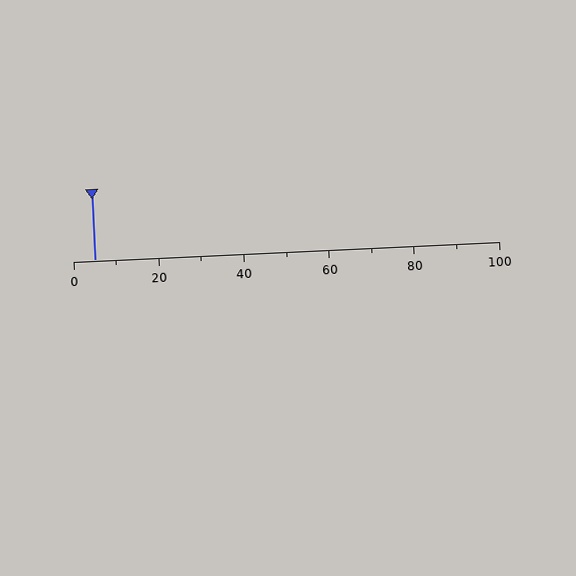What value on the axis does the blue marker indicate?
The marker indicates approximately 5.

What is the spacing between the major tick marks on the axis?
The major ticks are spaced 20 apart.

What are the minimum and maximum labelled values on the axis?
The axis runs from 0 to 100.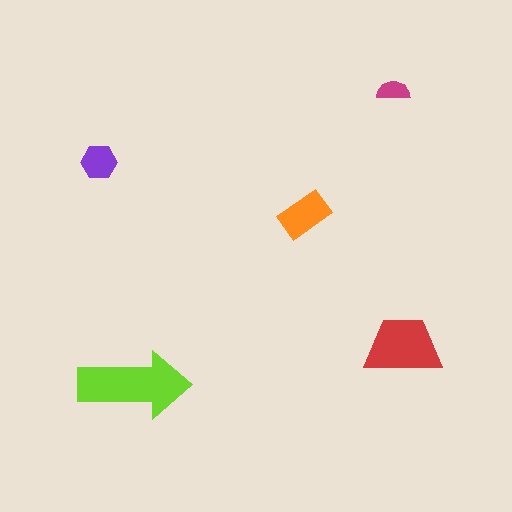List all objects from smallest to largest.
The magenta semicircle, the purple hexagon, the orange rectangle, the red trapezoid, the lime arrow.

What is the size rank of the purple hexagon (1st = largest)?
4th.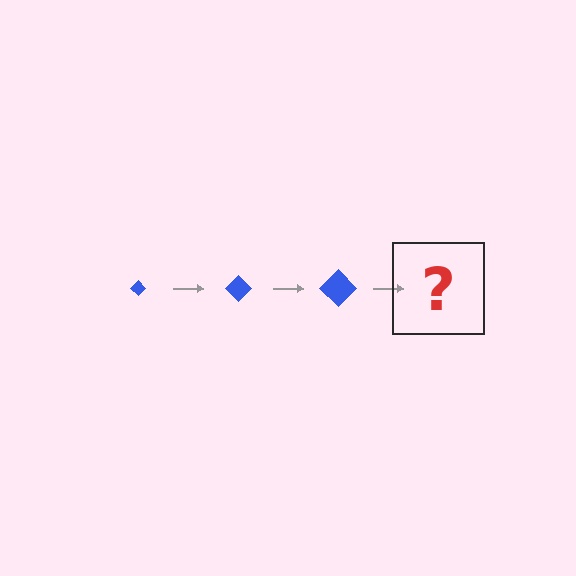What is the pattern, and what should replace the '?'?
The pattern is that the diamond gets progressively larger each step. The '?' should be a blue diamond, larger than the previous one.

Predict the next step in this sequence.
The next step is a blue diamond, larger than the previous one.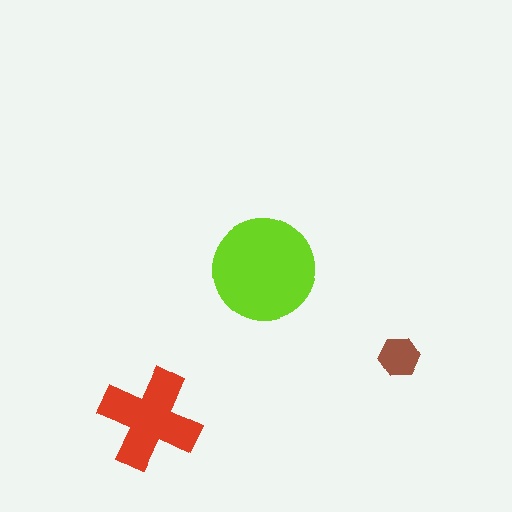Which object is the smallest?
The brown hexagon.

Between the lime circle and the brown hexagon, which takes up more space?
The lime circle.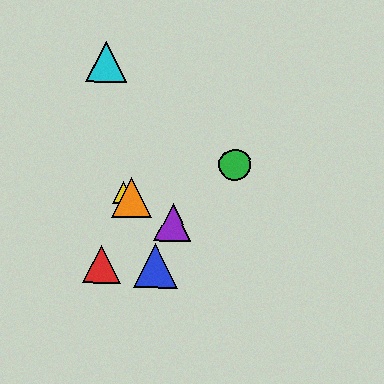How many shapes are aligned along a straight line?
3 shapes (the yellow triangle, the purple triangle, the orange triangle) are aligned along a straight line.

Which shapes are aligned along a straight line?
The yellow triangle, the purple triangle, the orange triangle are aligned along a straight line.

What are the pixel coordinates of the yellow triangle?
The yellow triangle is at (123, 193).